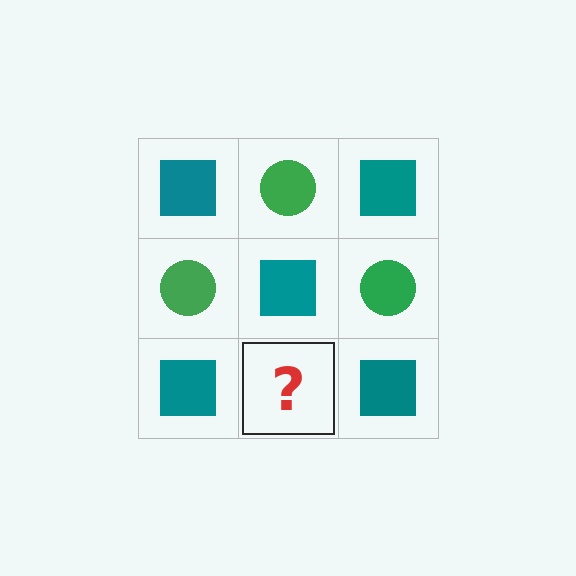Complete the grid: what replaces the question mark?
The question mark should be replaced with a green circle.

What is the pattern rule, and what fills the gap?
The rule is that it alternates teal square and green circle in a checkerboard pattern. The gap should be filled with a green circle.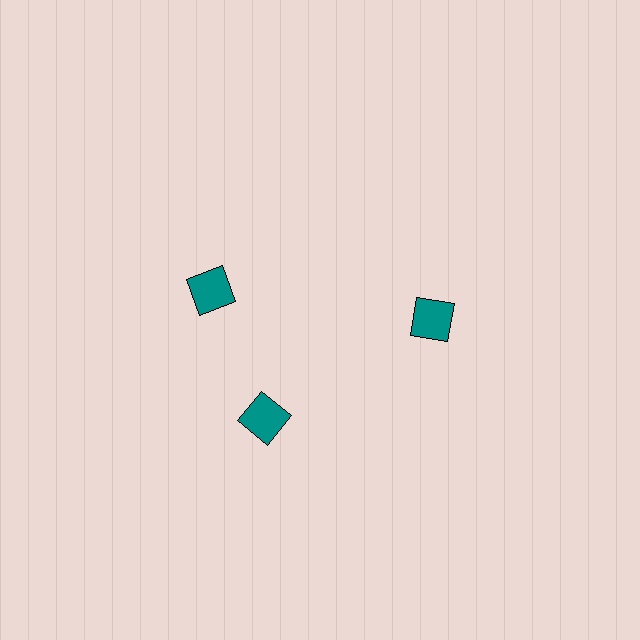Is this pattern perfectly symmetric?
No. The 3 teal squares are arranged in a ring, but one element near the 11 o'clock position is rotated out of alignment along the ring, breaking the 3-fold rotational symmetry.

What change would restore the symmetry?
The symmetry would be restored by rotating it back into even spacing with its neighbors so that all 3 squares sit at equal angles and equal distance from the center.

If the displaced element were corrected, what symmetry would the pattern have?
It would have 3-fold rotational symmetry — the pattern would map onto itself every 120 degrees.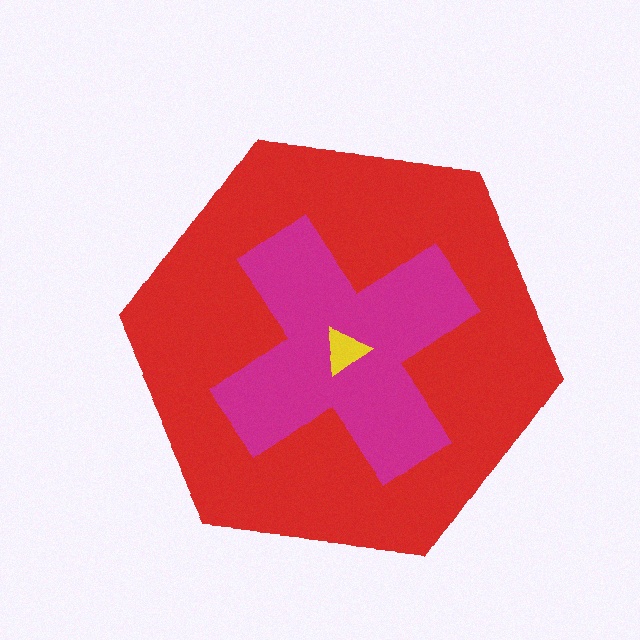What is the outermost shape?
The red hexagon.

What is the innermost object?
The yellow triangle.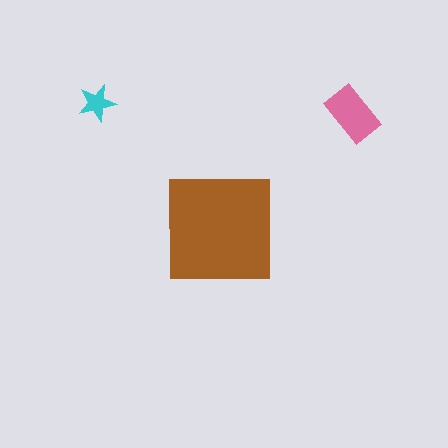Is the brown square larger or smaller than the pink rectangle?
Larger.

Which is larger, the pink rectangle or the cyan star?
The pink rectangle.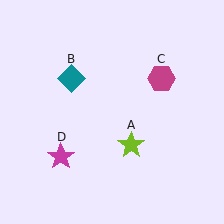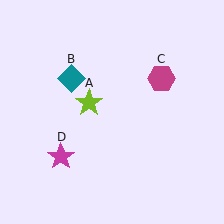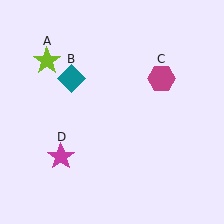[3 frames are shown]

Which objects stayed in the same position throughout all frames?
Teal diamond (object B) and magenta hexagon (object C) and magenta star (object D) remained stationary.